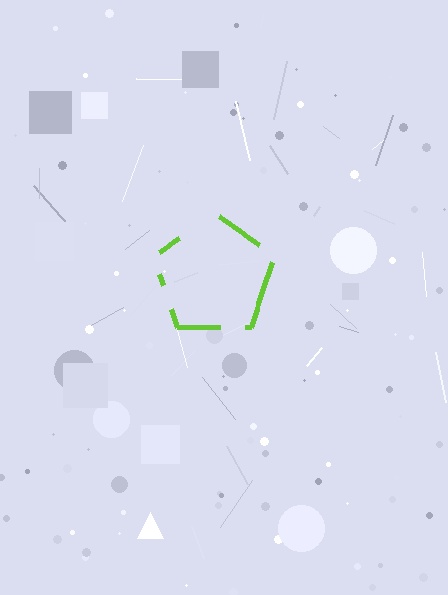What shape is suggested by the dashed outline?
The dashed outline suggests a pentagon.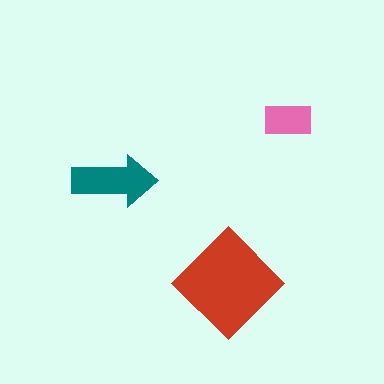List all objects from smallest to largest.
The pink rectangle, the teal arrow, the red diamond.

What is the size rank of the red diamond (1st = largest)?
1st.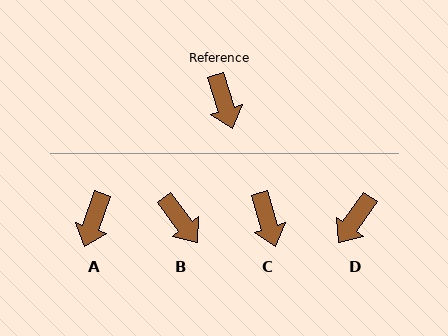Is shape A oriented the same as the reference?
No, it is off by about 35 degrees.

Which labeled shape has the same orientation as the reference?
C.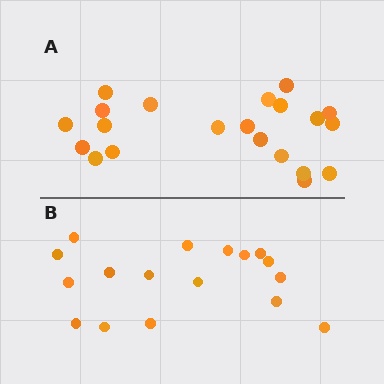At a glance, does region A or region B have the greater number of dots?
Region A (the top region) has more dots.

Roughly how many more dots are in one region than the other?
Region A has about 4 more dots than region B.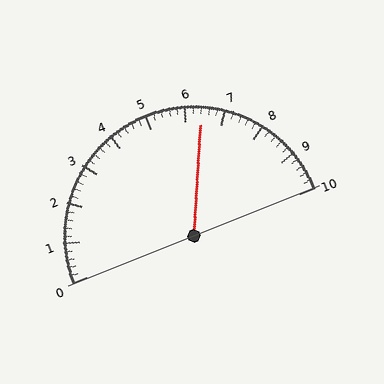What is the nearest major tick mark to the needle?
The nearest major tick mark is 6.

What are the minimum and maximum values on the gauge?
The gauge ranges from 0 to 10.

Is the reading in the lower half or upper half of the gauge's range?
The reading is in the upper half of the range (0 to 10).